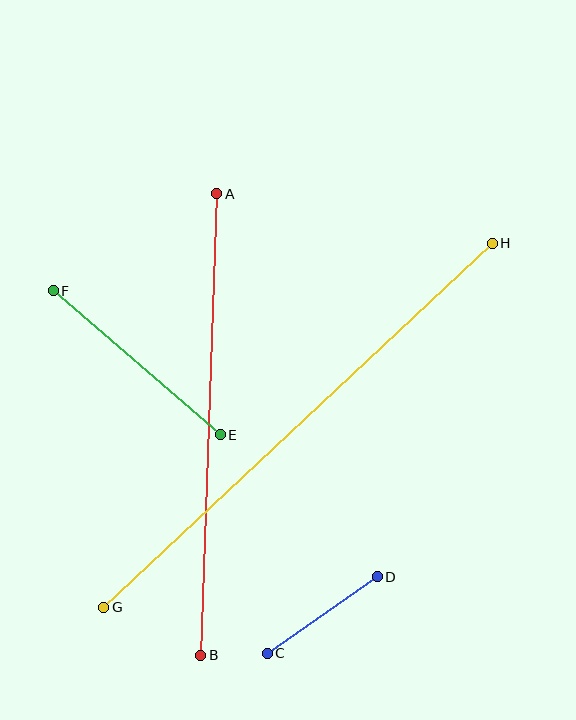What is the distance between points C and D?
The distance is approximately 134 pixels.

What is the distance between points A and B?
The distance is approximately 461 pixels.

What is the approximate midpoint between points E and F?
The midpoint is at approximately (137, 363) pixels.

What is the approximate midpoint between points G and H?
The midpoint is at approximately (298, 425) pixels.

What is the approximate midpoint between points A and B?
The midpoint is at approximately (209, 425) pixels.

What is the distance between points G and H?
The distance is approximately 533 pixels.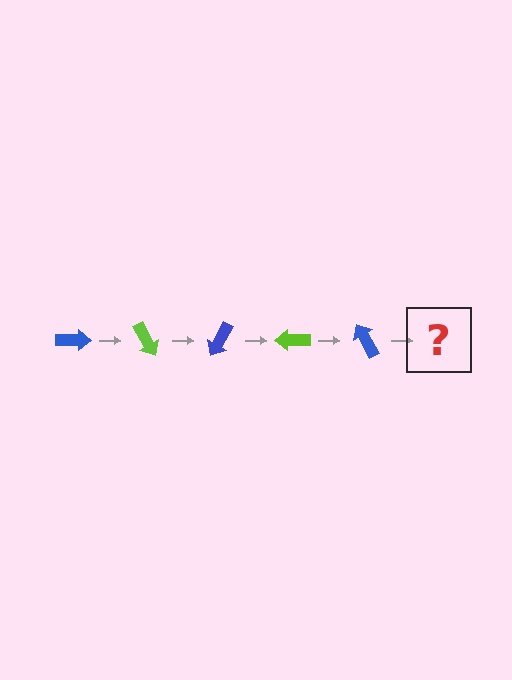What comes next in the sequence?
The next element should be a lime arrow, rotated 300 degrees from the start.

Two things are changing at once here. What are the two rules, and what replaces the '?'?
The two rules are that it rotates 60 degrees each step and the color cycles through blue and lime. The '?' should be a lime arrow, rotated 300 degrees from the start.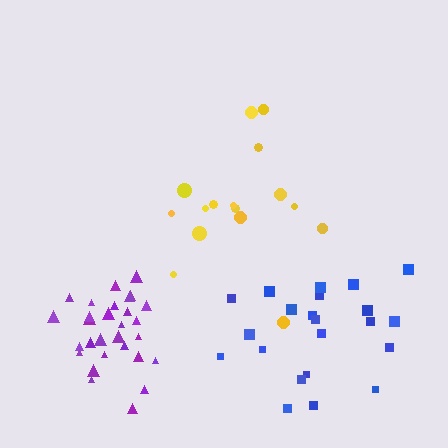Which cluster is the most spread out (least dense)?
Yellow.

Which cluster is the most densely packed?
Purple.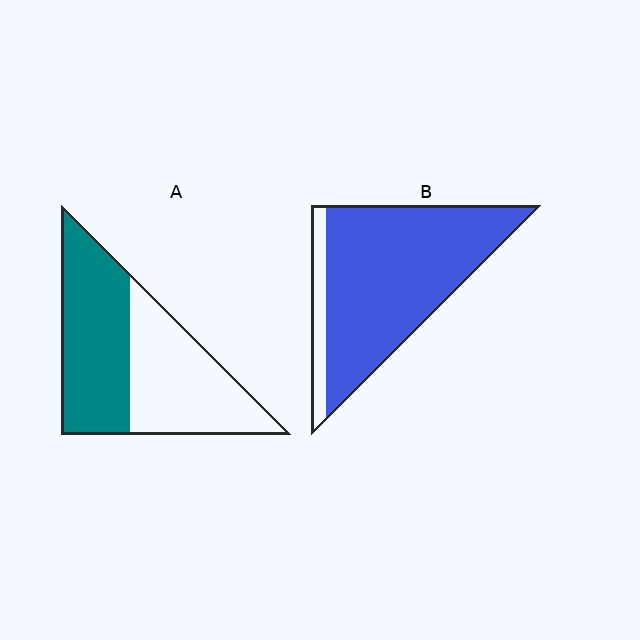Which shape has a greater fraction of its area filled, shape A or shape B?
Shape B.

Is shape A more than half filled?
Roughly half.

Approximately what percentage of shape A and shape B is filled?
A is approximately 50% and B is approximately 85%.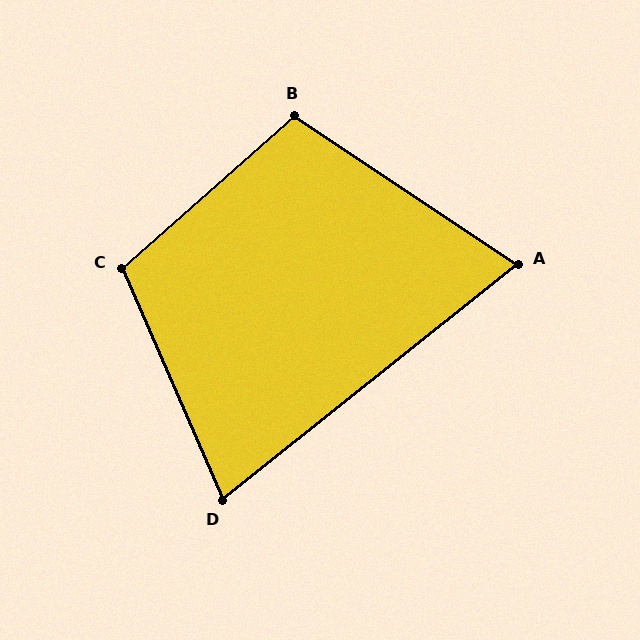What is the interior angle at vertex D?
Approximately 75 degrees (acute).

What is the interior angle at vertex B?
Approximately 105 degrees (obtuse).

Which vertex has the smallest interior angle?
A, at approximately 72 degrees.